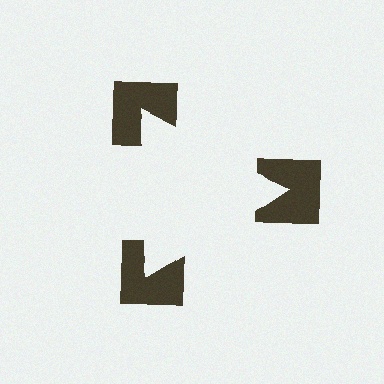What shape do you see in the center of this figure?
An illusory triangle — its edges are inferred from the aligned wedge cuts in the notched squares, not physically drawn.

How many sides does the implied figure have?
3 sides.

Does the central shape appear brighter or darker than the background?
It typically appears slightly brighter than the background, even though no actual brightness change is drawn.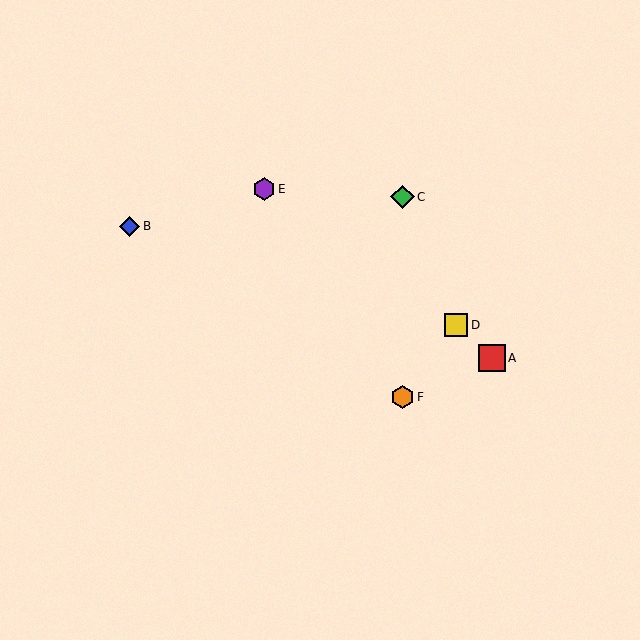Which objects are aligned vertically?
Objects C, F are aligned vertically.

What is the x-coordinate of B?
Object B is at x≈130.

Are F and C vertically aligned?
Yes, both are at x≈402.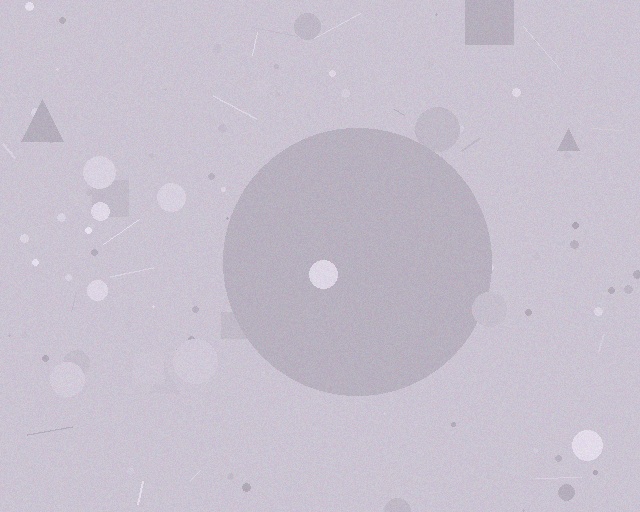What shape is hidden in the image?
A circle is hidden in the image.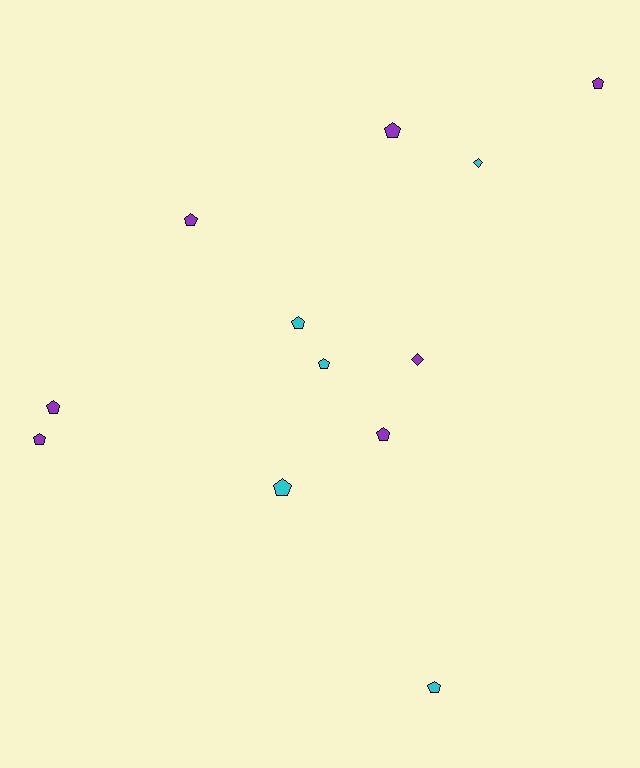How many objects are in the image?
There are 12 objects.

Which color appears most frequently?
Purple, with 7 objects.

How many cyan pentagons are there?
There are 4 cyan pentagons.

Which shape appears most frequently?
Pentagon, with 10 objects.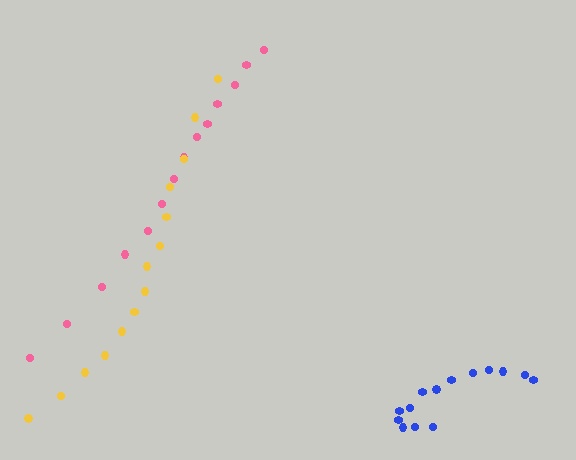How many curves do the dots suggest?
There are 3 distinct paths.